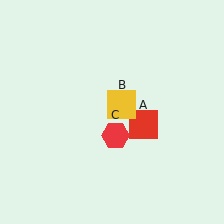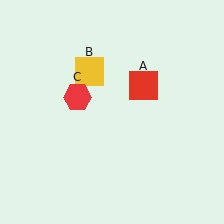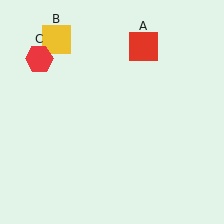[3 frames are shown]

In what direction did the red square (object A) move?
The red square (object A) moved up.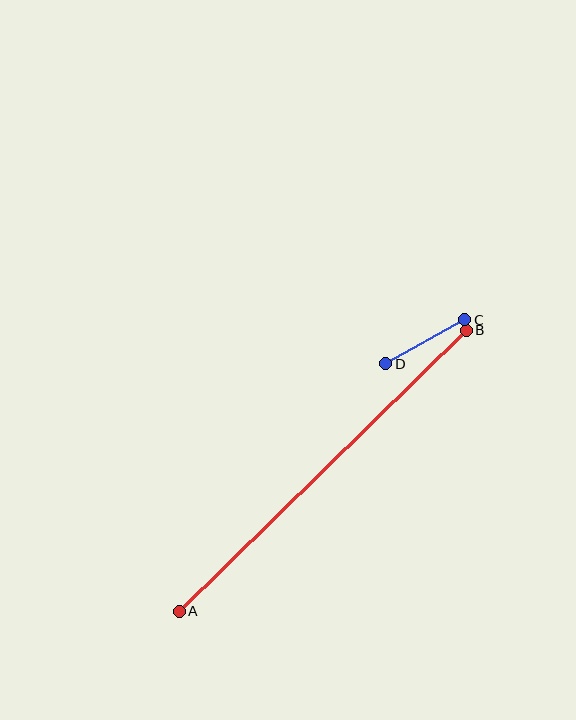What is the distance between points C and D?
The distance is approximately 91 pixels.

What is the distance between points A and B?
The distance is approximately 402 pixels.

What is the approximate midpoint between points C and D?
The midpoint is at approximately (425, 342) pixels.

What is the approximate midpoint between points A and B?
The midpoint is at approximately (323, 471) pixels.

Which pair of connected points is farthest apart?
Points A and B are farthest apart.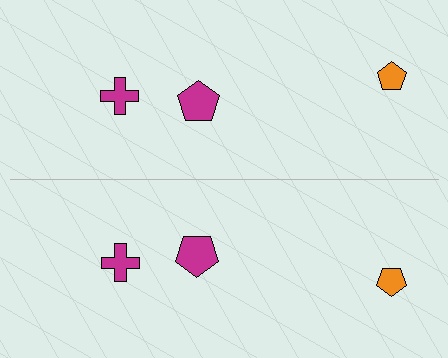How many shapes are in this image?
There are 6 shapes in this image.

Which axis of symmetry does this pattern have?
The pattern has a horizontal axis of symmetry running through the center of the image.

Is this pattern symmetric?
Yes, this pattern has bilateral (reflection) symmetry.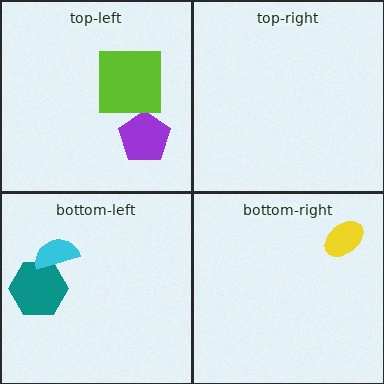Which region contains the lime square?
The top-left region.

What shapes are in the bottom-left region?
The teal hexagon, the cyan semicircle.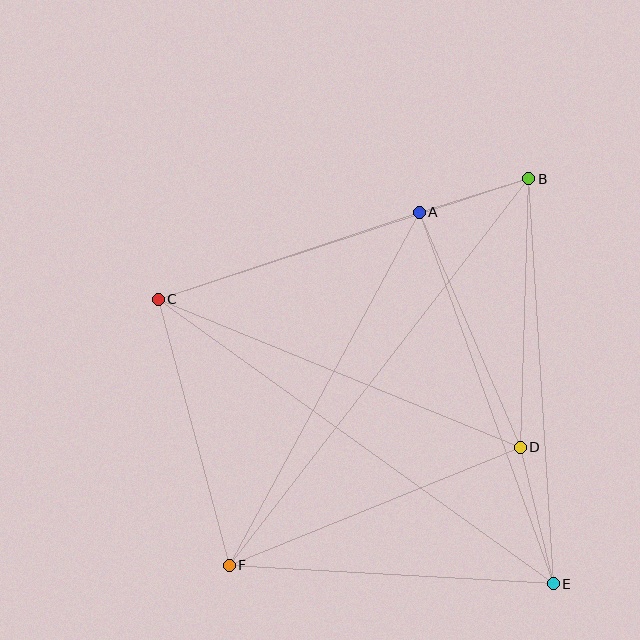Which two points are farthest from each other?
Points B and F are farthest from each other.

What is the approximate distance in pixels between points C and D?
The distance between C and D is approximately 391 pixels.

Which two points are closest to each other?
Points A and B are closest to each other.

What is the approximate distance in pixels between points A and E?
The distance between A and E is approximately 395 pixels.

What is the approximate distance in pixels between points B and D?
The distance between B and D is approximately 268 pixels.